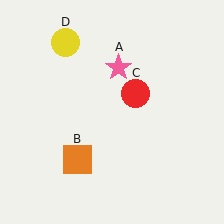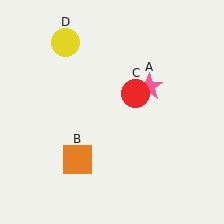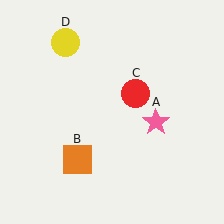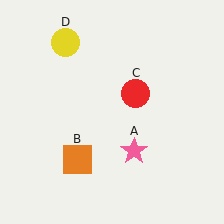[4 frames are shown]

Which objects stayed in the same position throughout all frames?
Orange square (object B) and red circle (object C) and yellow circle (object D) remained stationary.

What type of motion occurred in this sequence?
The pink star (object A) rotated clockwise around the center of the scene.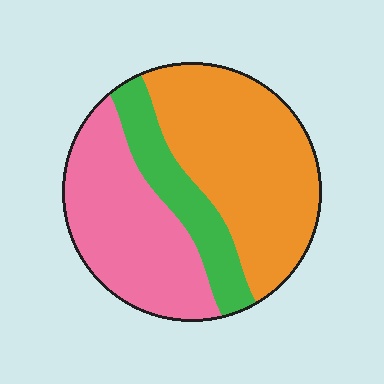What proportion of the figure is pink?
Pink takes up about three eighths (3/8) of the figure.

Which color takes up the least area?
Green, at roughly 20%.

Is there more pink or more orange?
Orange.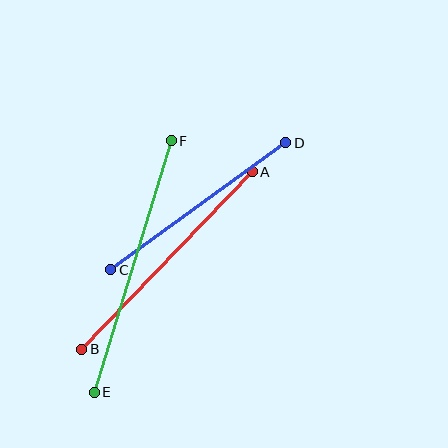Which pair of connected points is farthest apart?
Points E and F are farthest apart.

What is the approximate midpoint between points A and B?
The midpoint is at approximately (167, 260) pixels.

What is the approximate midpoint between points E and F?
The midpoint is at approximately (133, 267) pixels.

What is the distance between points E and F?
The distance is approximately 263 pixels.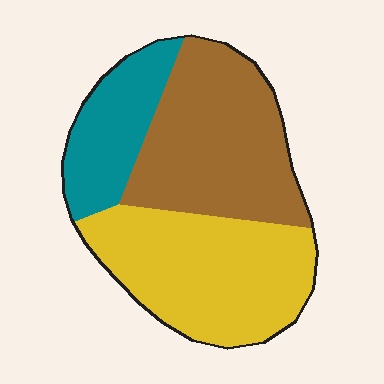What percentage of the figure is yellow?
Yellow takes up about two fifths (2/5) of the figure.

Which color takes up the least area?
Teal, at roughly 20%.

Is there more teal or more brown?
Brown.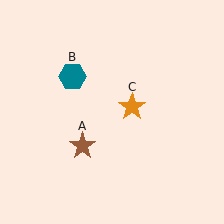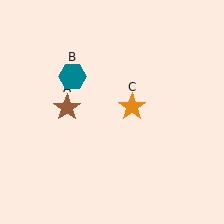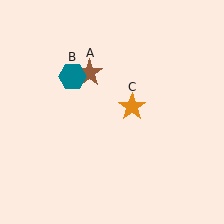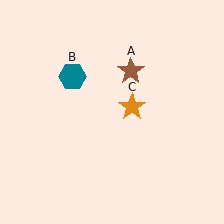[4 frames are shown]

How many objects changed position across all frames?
1 object changed position: brown star (object A).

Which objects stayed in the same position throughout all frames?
Teal hexagon (object B) and orange star (object C) remained stationary.